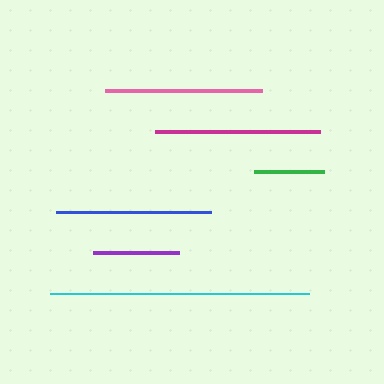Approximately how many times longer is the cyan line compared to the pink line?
The cyan line is approximately 1.7 times the length of the pink line.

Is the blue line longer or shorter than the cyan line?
The cyan line is longer than the blue line.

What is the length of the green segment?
The green segment is approximately 70 pixels long.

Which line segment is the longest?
The cyan line is the longest at approximately 259 pixels.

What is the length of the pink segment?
The pink segment is approximately 156 pixels long.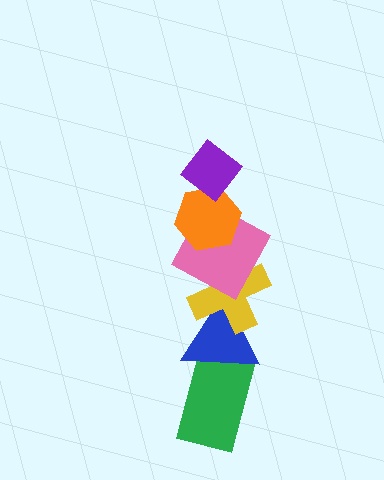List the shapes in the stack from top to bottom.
From top to bottom: the purple diamond, the orange hexagon, the pink square, the yellow cross, the blue triangle, the green rectangle.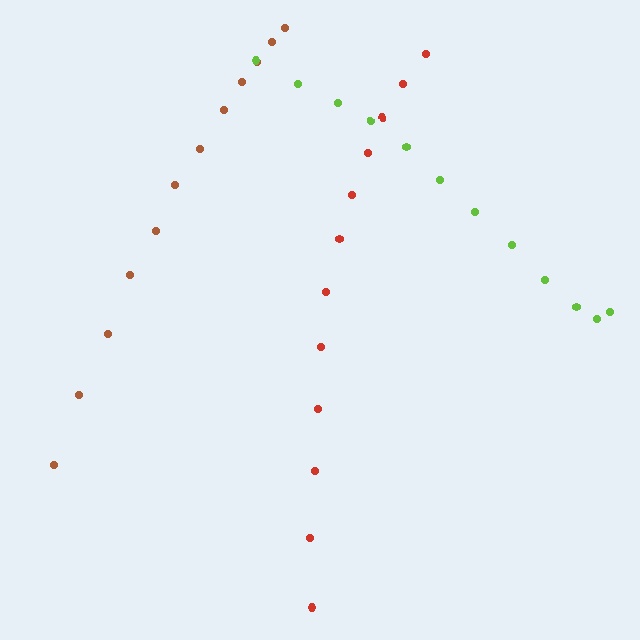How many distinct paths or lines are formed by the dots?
There are 3 distinct paths.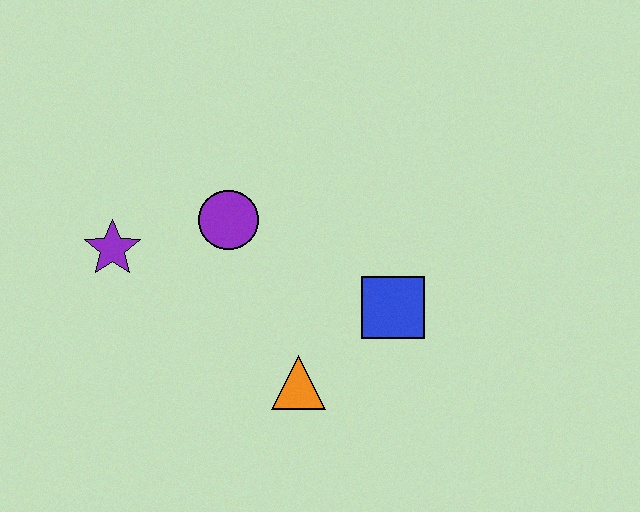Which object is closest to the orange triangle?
The blue square is closest to the orange triangle.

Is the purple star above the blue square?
Yes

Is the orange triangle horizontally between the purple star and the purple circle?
No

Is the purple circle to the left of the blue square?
Yes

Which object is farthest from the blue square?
The purple star is farthest from the blue square.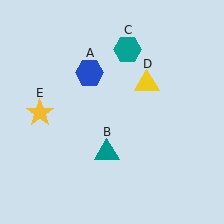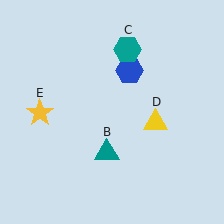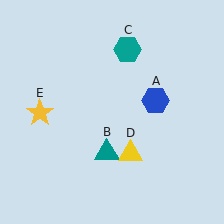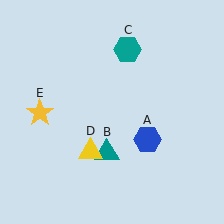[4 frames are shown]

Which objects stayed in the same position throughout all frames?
Teal triangle (object B) and teal hexagon (object C) and yellow star (object E) remained stationary.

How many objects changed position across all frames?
2 objects changed position: blue hexagon (object A), yellow triangle (object D).